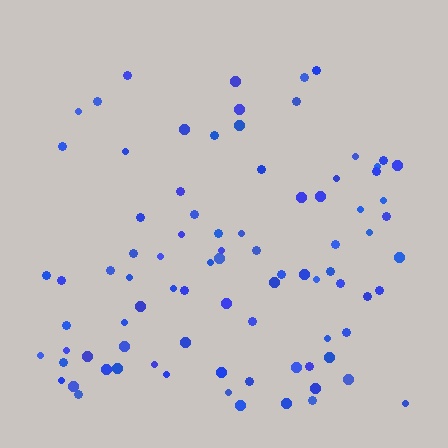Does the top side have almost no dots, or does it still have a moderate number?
Still a moderate number, just noticeably fewer than the bottom.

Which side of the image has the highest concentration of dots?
The bottom.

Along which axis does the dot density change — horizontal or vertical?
Vertical.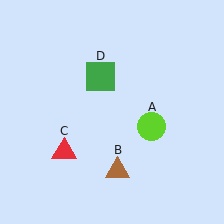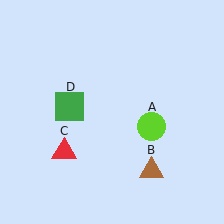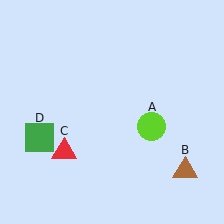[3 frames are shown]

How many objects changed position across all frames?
2 objects changed position: brown triangle (object B), green square (object D).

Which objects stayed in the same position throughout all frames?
Lime circle (object A) and red triangle (object C) remained stationary.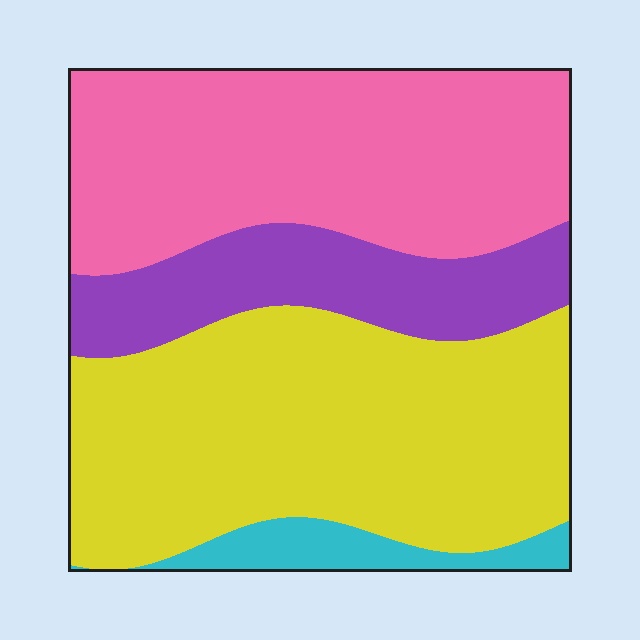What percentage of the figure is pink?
Pink takes up between a third and a half of the figure.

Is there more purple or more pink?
Pink.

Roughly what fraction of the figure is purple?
Purple covers 16% of the figure.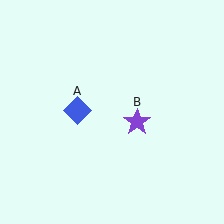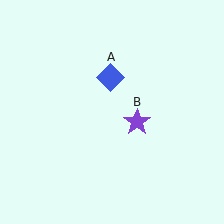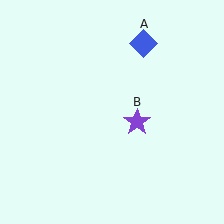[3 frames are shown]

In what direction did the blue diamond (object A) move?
The blue diamond (object A) moved up and to the right.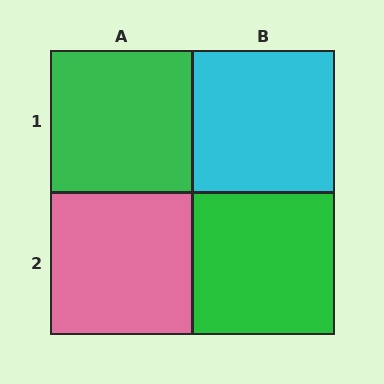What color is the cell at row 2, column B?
Green.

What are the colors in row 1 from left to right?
Green, cyan.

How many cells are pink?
1 cell is pink.